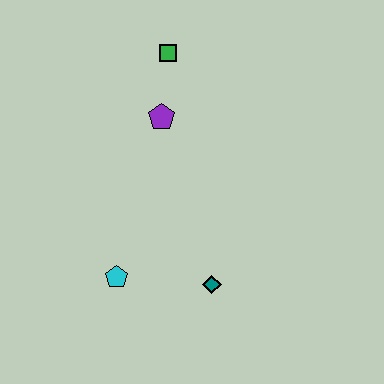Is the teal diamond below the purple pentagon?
Yes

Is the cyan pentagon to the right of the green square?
No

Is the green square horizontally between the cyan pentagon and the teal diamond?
Yes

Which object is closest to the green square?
The purple pentagon is closest to the green square.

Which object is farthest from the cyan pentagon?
The green square is farthest from the cyan pentagon.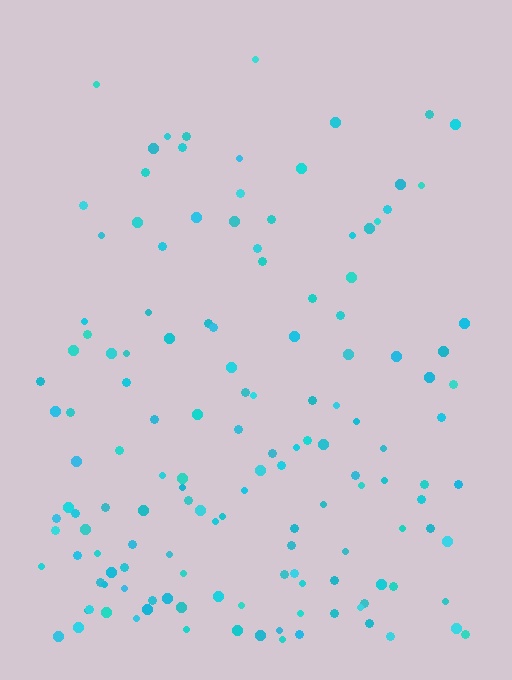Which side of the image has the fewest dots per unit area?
The top.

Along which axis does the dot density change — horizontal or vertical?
Vertical.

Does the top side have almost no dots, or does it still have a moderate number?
Still a moderate number, just noticeably fewer than the bottom.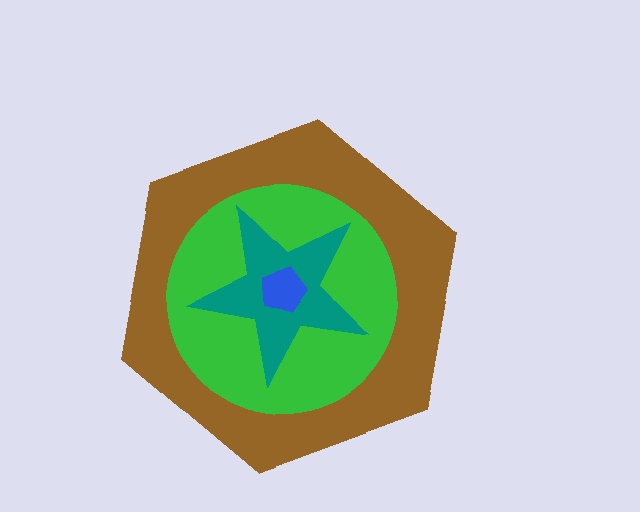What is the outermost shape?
The brown hexagon.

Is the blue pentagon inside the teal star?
Yes.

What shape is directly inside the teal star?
The blue pentagon.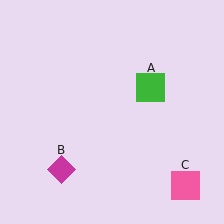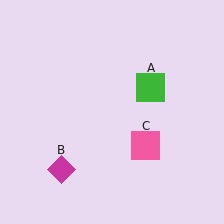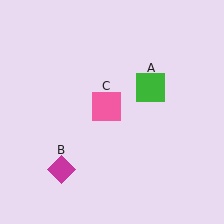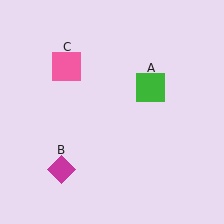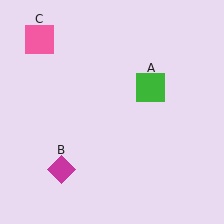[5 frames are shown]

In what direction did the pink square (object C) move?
The pink square (object C) moved up and to the left.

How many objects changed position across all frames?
1 object changed position: pink square (object C).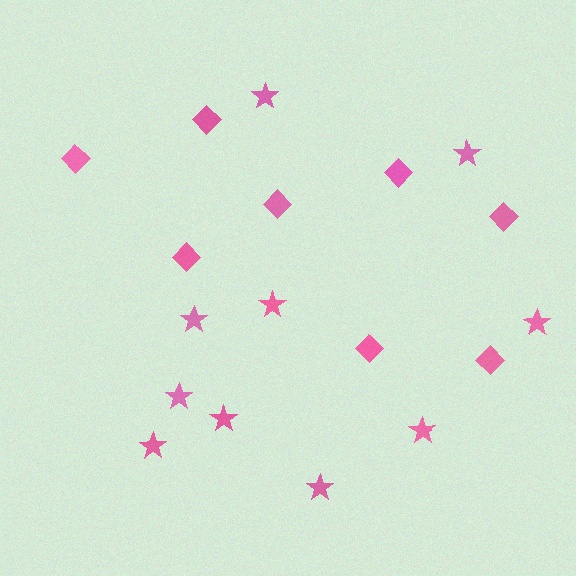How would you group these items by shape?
There are 2 groups: one group of diamonds (8) and one group of stars (10).